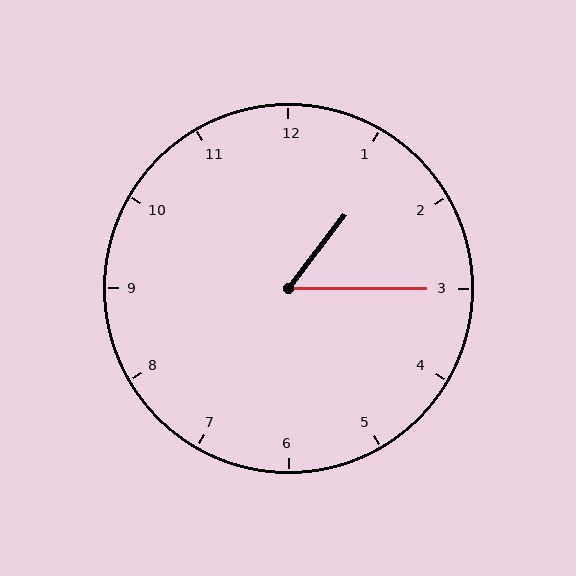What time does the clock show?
1:15.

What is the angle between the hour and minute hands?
Approximately 52 degrees.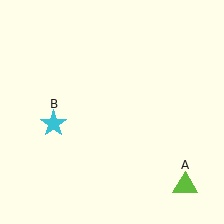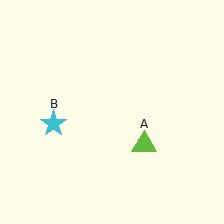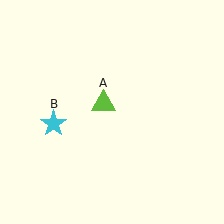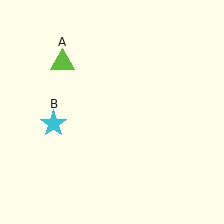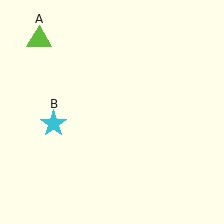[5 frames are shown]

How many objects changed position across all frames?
1 object changed position: lime triangle (object A).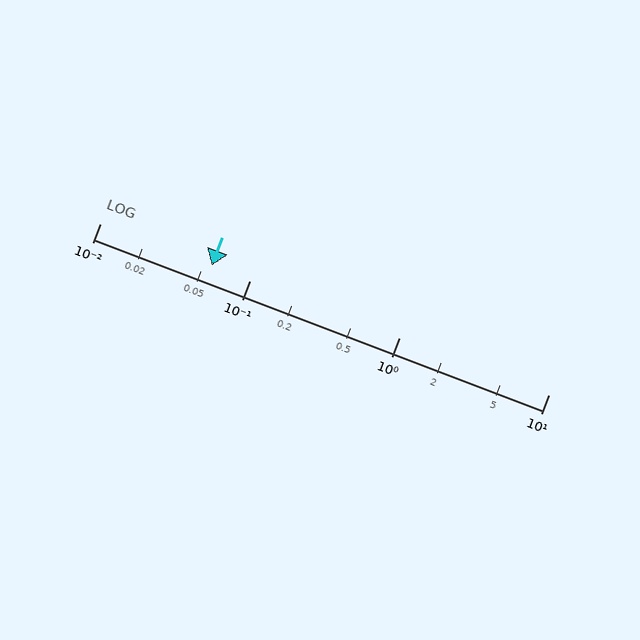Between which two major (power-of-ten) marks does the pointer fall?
The pointer is between 0.01 and 0.1.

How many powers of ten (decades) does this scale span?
The scale spans 3 decades, from 0.01 to 10.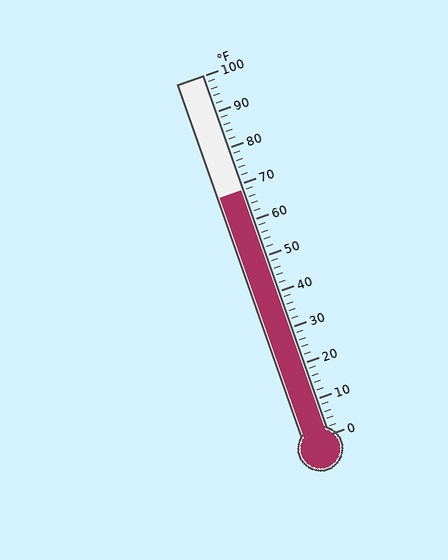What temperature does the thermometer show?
The thermometer shows approximately 68°F.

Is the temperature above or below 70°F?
The temperature is below 70°F.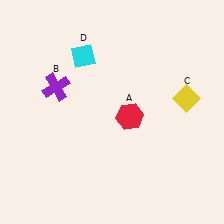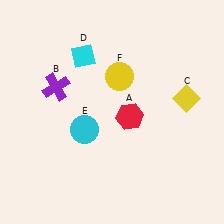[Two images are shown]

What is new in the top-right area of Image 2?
A yellow circle (F) was added in the top-right area of Image 2.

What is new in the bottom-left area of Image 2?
A cyan circle (E) was added in the bottom-left area of Image 2.